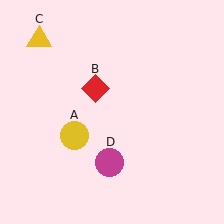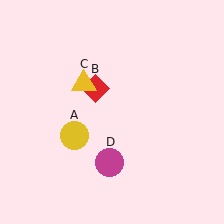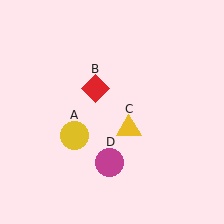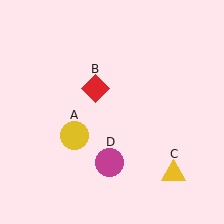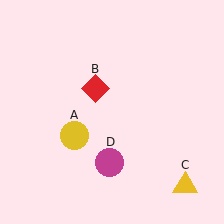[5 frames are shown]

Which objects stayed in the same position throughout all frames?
Yellow circle (object A) and red diamond (object B) and magenta circle (object D) remained stationary.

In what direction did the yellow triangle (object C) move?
The yellow triangle (object C) moved down and to the right.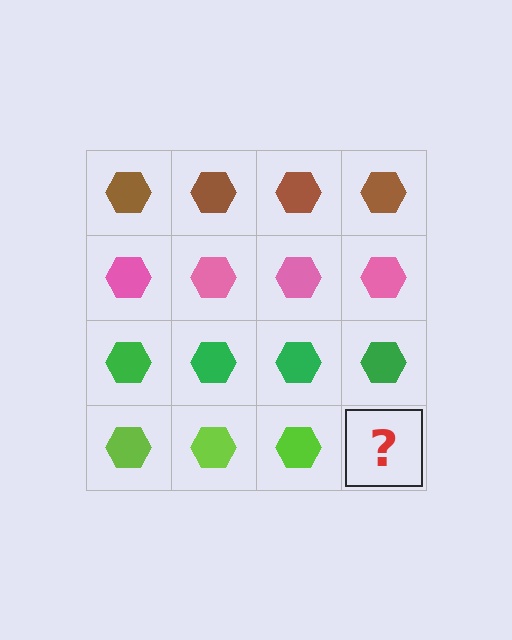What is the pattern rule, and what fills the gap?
The rule is that each row has a consistent color. The gap should be filled with a lime hexagon.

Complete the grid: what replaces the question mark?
The question mark should be replaced with a lime hexagon.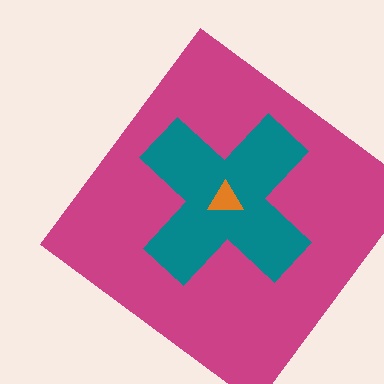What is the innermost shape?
The orange triangle.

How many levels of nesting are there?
3.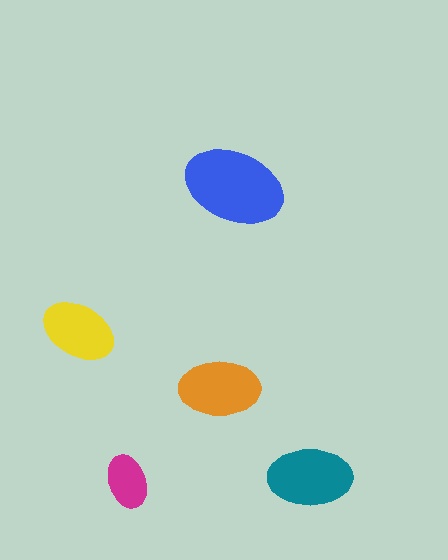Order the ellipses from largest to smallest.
the blue one, the teal one, the orange one, the yellow one, the magenta one.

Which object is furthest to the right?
The teal ellipse is rightmost.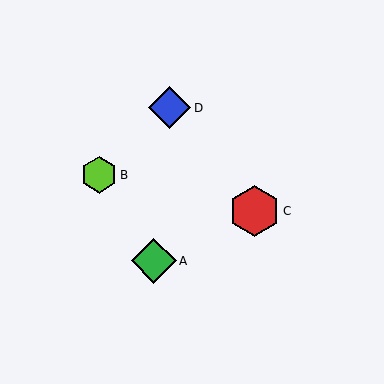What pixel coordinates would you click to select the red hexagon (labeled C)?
Click at (255, 211) to select the red hexagon C.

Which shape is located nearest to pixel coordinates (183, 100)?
The blue diamond (labeled D) at (170, 108) is nearest to that location.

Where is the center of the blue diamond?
The center of the blue diamond is at (170, 108).